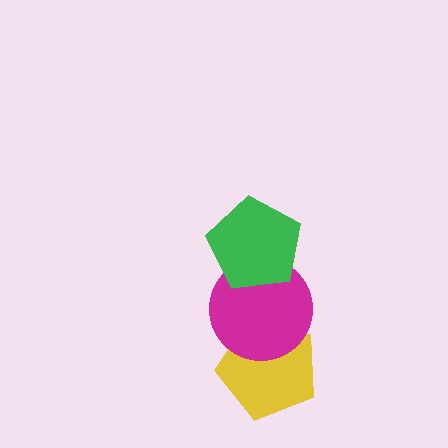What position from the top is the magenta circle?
The magenta circle is 2nd from the top.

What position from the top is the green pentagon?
The green pentagon is 1st from the top.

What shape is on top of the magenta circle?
The green pentagon is on top of the magenta circle.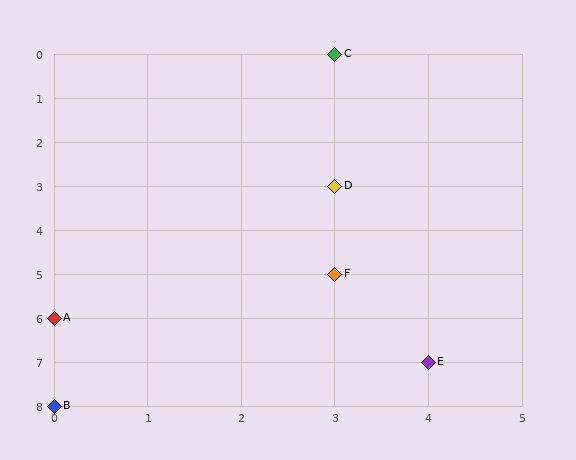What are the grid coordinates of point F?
Point F is at grid coordinates (3, 5).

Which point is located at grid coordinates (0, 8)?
Point B is at (0, 8).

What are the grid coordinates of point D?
Point D is at grid coordinates (3, 3).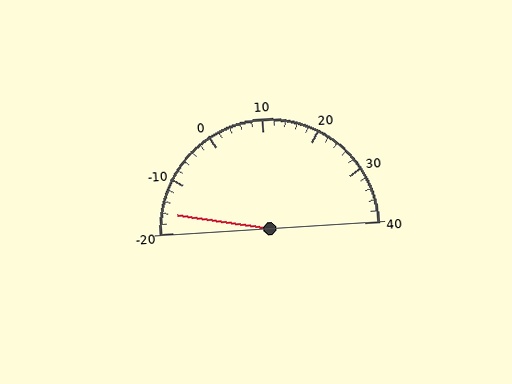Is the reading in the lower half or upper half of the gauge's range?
The reading is in the lower half of the range (-20 to 40).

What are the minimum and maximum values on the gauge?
The gauge ranges from -20 to 40.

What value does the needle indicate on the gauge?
The needle indicates approximately -16.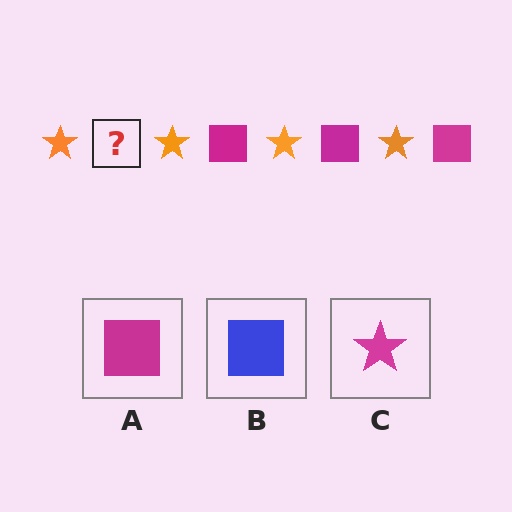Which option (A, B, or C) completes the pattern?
A.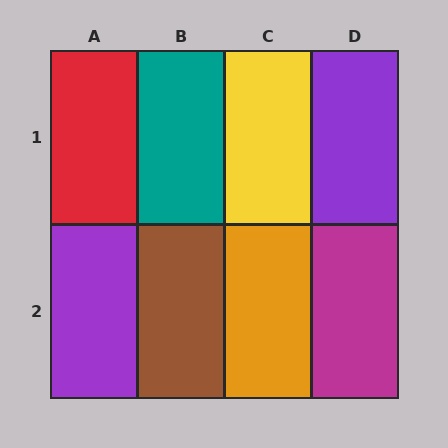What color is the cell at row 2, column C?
Orange.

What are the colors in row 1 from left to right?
Red, teal, yellow, purple.